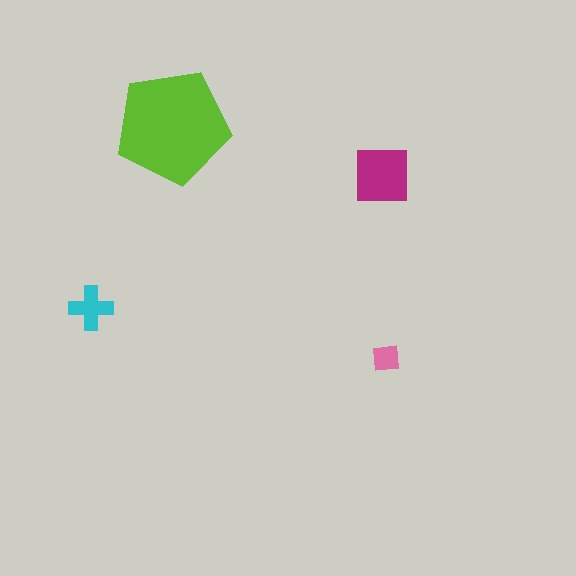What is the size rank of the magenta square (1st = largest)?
2nd.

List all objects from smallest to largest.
The pink square, the cyan cross, the magenta square, the lime pentagon.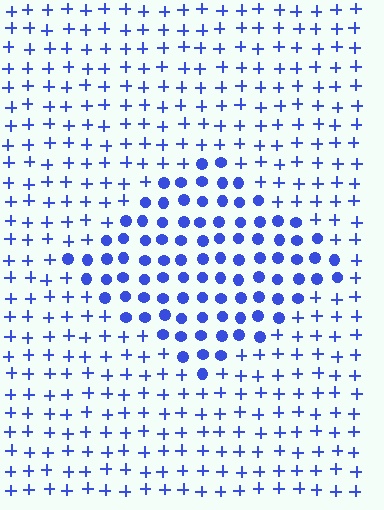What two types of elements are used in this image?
The image uses circles inside the diamond region and plus signs outside it.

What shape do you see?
I see a diamond.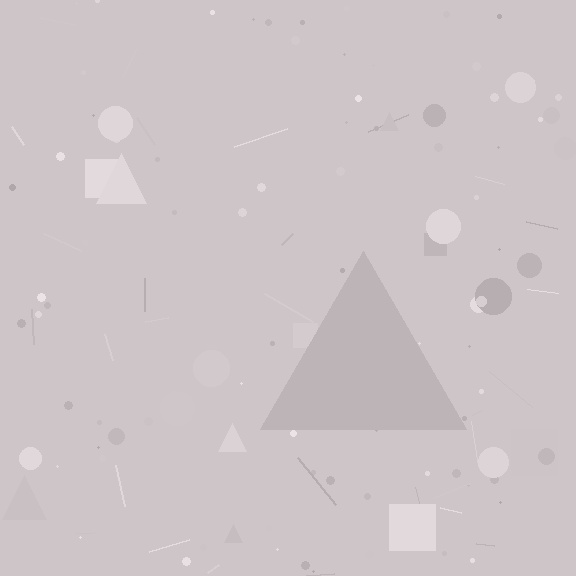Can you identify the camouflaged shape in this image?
The camouflaged shape is a triangle.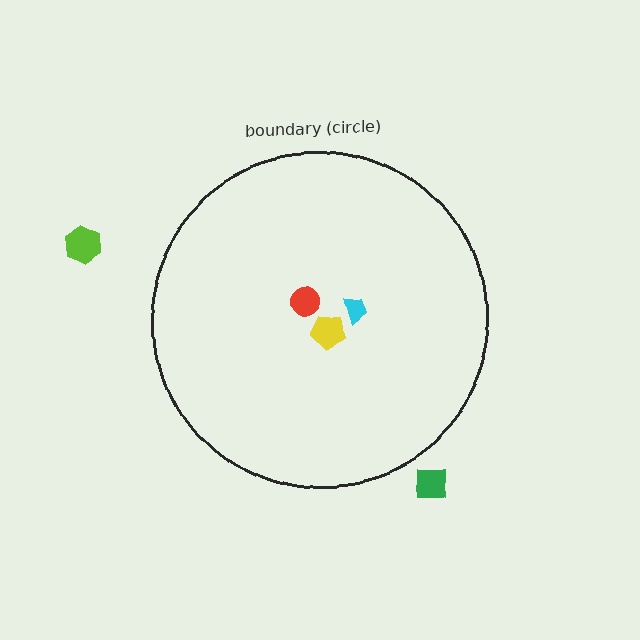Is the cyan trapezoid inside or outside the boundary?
Inside.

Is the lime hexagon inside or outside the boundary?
Outside.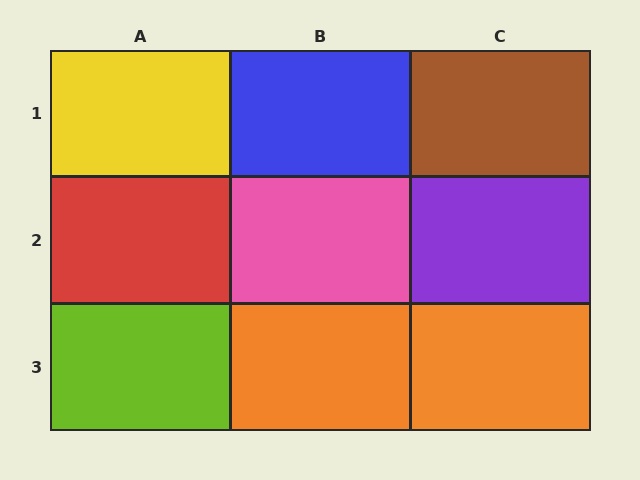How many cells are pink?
1 cell is pink.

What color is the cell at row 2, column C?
Purple.